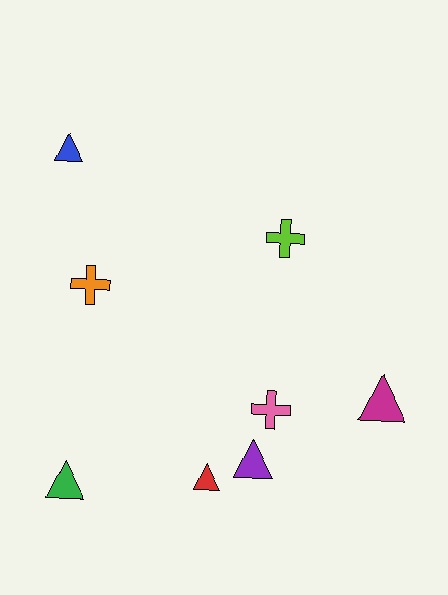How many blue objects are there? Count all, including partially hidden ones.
There is 1 blue object.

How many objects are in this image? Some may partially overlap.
There are 8 objects.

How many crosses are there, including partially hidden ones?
There are 3 crosses.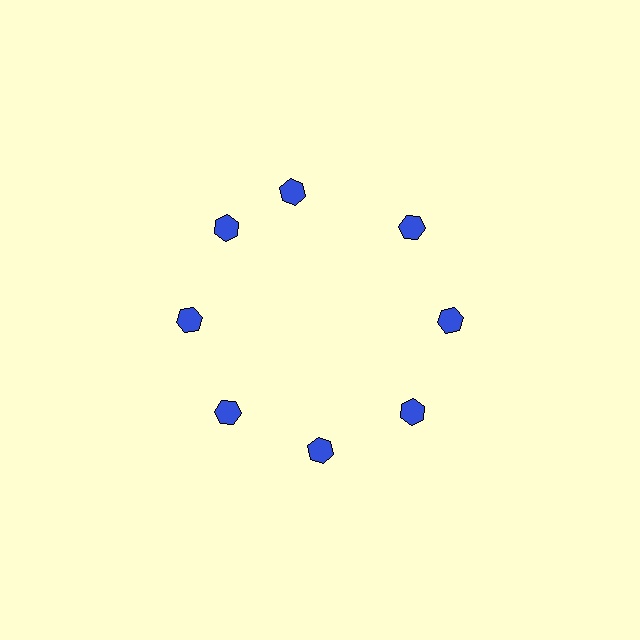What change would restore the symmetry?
The symmetry would be restored by rotating it back into even spacing with its neighbors so that all 8 hexagons sit at equal angles and equal distance from the center.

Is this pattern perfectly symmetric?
No. The 8 blue hexagons are arranged in a ring, but one element near the 12 o'clock position is rotated out of alignment along the ring, breaking the 8-fold rotational symmetry.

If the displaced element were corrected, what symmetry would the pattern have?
It would have 8-fold rotational symmetry — the pattern would map onto itself every 45 degrees.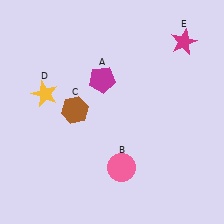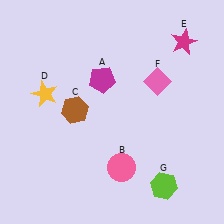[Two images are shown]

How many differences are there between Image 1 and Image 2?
There are 2 differences between the two images.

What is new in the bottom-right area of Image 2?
A lime hexagon (G) was added in the bottom-right area of Image 2.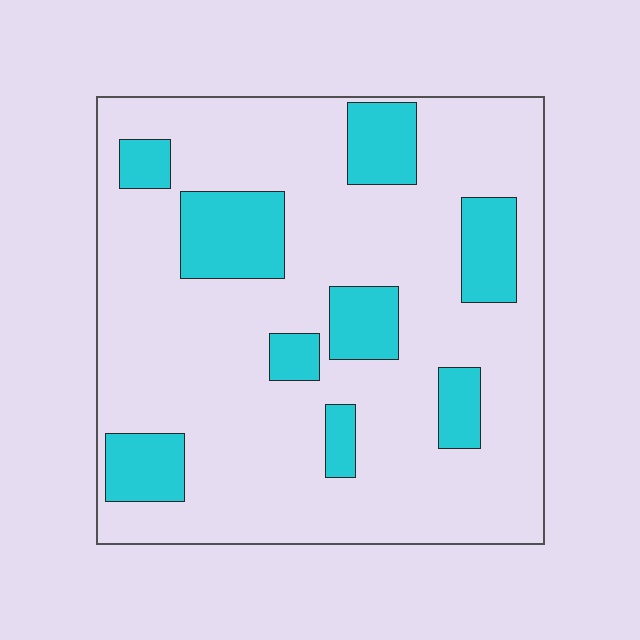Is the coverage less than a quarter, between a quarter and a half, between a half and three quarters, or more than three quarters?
Less than a quarter.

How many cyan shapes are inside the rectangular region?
9.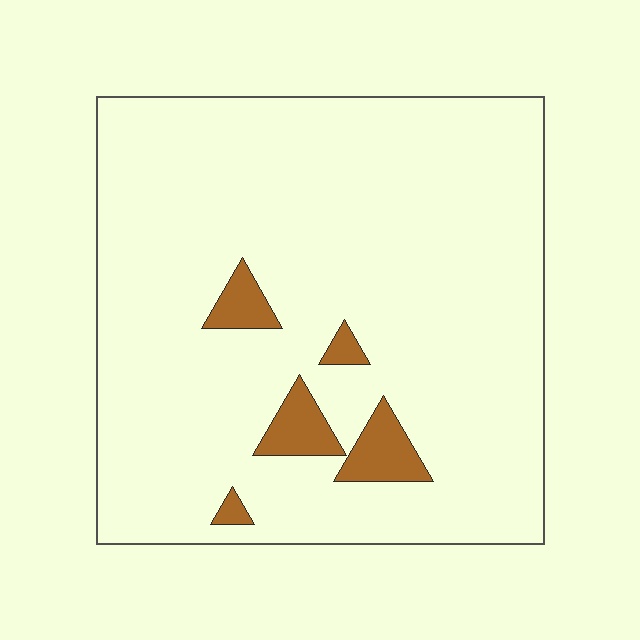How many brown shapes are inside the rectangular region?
5.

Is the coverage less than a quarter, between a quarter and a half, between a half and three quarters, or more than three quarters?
Less than a quarter.